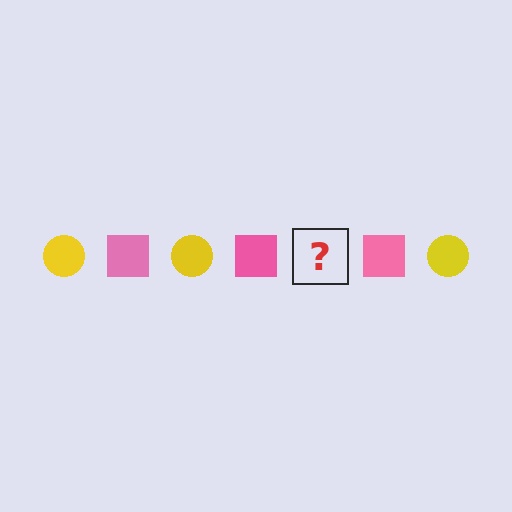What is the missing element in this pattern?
The missing element is a yellow circle.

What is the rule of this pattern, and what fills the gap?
The rule is that the pattern alternates between yellow circle and pink square. The gap should be filled with a yellow circle.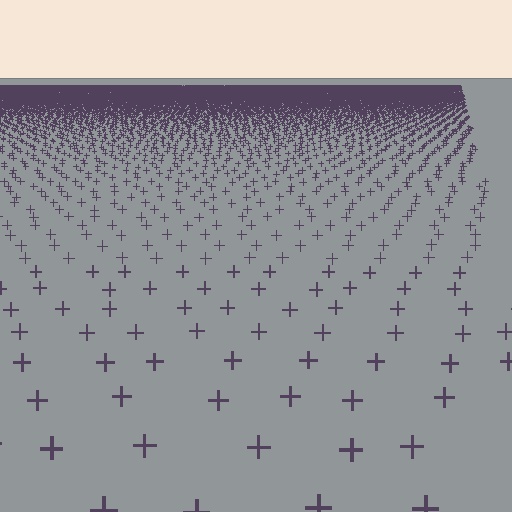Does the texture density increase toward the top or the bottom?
Density increases toward the top.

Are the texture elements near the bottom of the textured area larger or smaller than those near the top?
Larger. Near the bottom, elements are closer to the viewer and appear at a bigger on-screen size.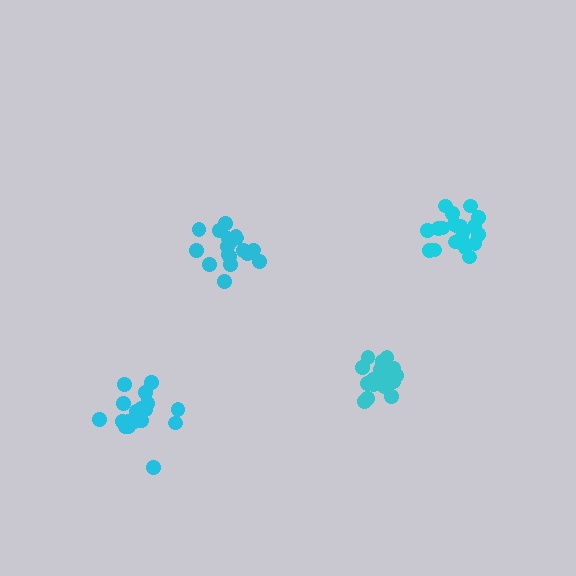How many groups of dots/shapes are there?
There are 4 groups.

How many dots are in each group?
Group 1: 18 dots, Group 2: 19 dots, Group 3: 20 dots, Group 4: 19 dots (76 total).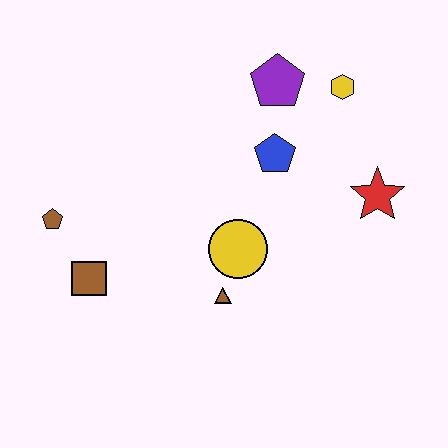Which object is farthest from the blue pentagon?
The brown pentagon is farthest from the blue pentagon.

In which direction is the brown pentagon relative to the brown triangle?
The brown pentagon is to the left of the brown triangle.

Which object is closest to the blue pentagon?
The purple pentagon is closest to the blue pentagon.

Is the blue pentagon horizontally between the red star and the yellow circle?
Yes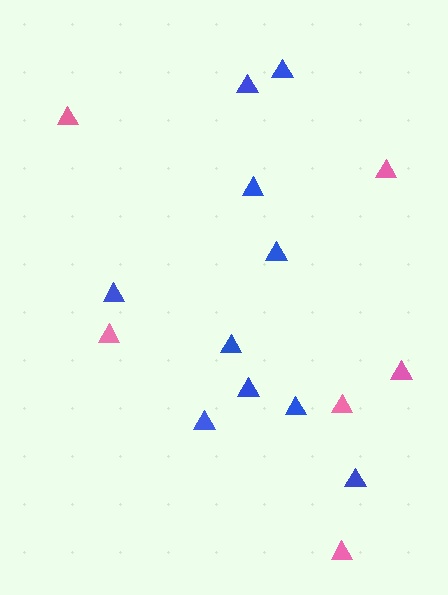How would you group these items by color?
There are 2 groups: one group of blue triangles (10) and one group of pink triangles (6).